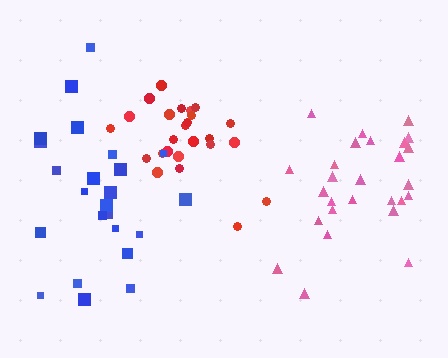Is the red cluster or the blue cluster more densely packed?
Red.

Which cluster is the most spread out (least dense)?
Blue.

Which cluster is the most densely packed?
Red.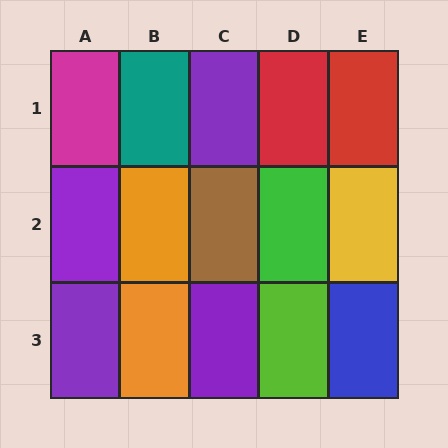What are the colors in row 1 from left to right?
Magenta, teal, purple, red, red.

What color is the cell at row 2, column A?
Purple.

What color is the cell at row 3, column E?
Blue.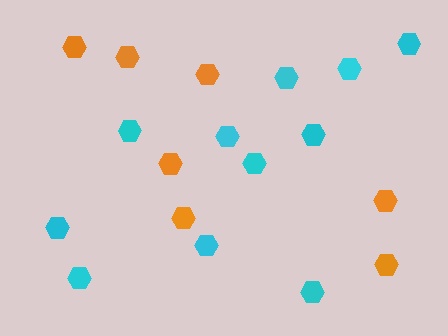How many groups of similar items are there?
There are 2 groups: one group of orange hexagons (7) and one group of cyan hexagons (11).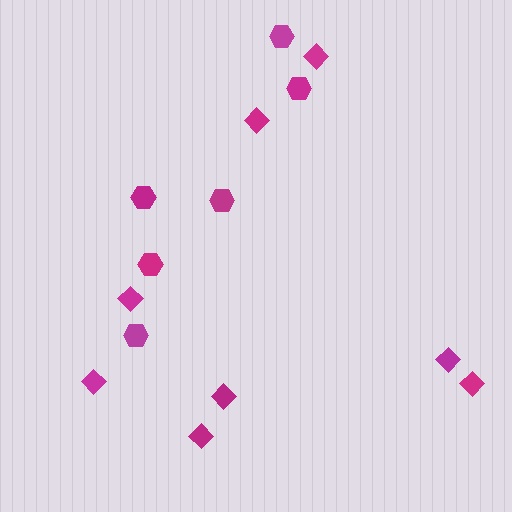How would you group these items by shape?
There are 2 groups: one group of hexagons (6) and one group of diamonds (8).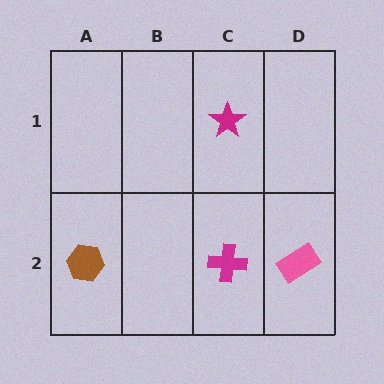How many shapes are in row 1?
1 shape.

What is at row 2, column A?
A brown hexagon.